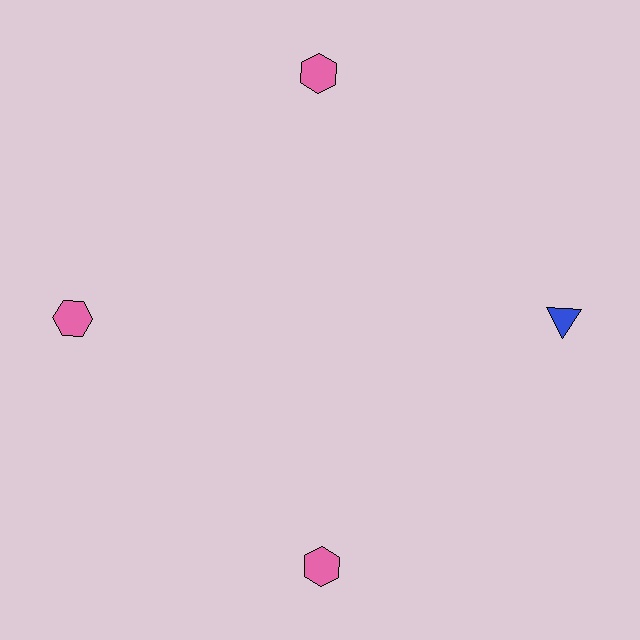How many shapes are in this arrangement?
There are 4 shapes arranged in a ring pattern.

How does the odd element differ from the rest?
It differs in both color (blue instead of pink) and shape (triangle instead of hexagon).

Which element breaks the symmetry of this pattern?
The blue triangle at roughly the 3 o'clock position breaks the symmetry. All other shapes are pink hexagons.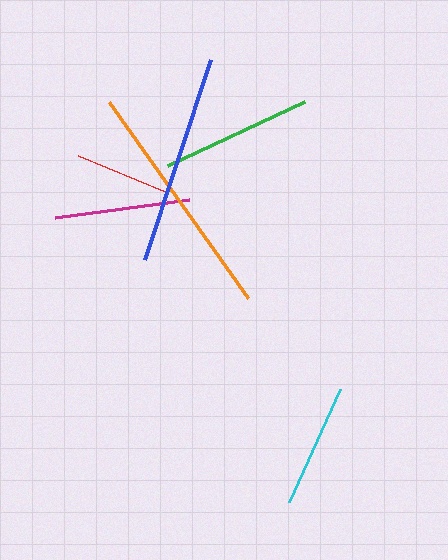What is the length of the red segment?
The red segment is approximately 93 pixels long.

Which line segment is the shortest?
The red line is the shortest at approximately 93 pixels.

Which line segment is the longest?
The orange line is the longest at approximately 241 pixels.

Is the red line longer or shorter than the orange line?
The orange line is longer than the red line.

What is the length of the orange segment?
The orange segment is approximately 241 pixels long.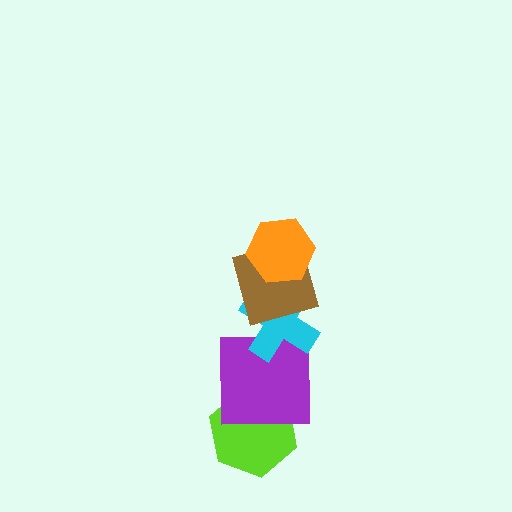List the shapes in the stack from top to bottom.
From top to bottom: the orange hexagon, the brown square, the cyan cross, the purple square, the lime hexagon.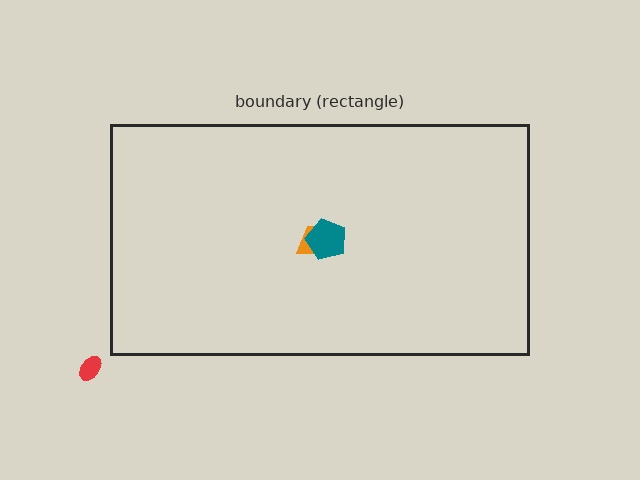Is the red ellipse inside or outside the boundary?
Outside.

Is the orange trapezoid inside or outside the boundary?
Inside.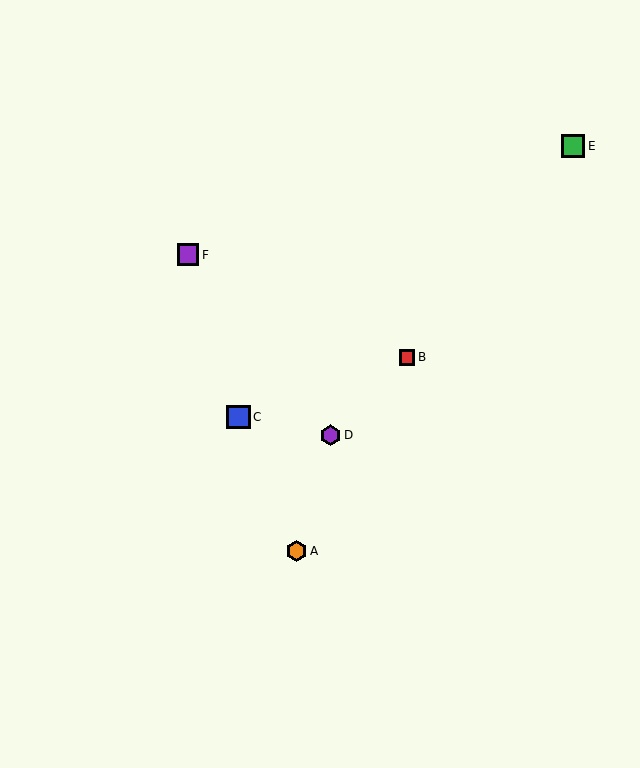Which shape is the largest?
The blue square (labeled C) is the largest.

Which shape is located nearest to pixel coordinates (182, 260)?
The purple square (labeled F) at (188, 255) is nearest to that location.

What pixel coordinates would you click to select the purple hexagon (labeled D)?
Click at (330, 435) to select the purple hexagon D.